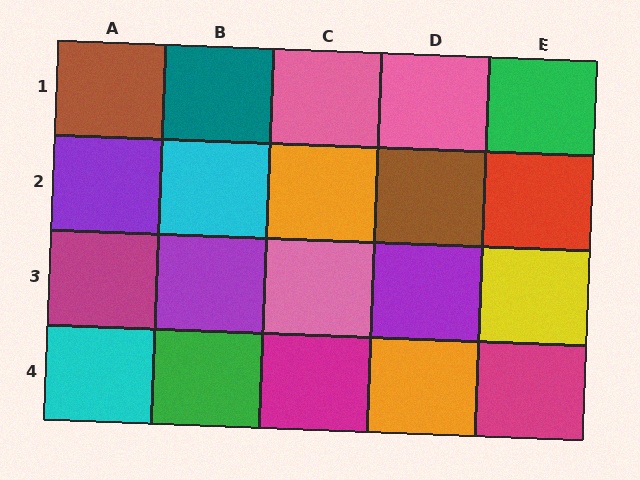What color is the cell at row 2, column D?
Brown.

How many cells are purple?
3 cells are purple.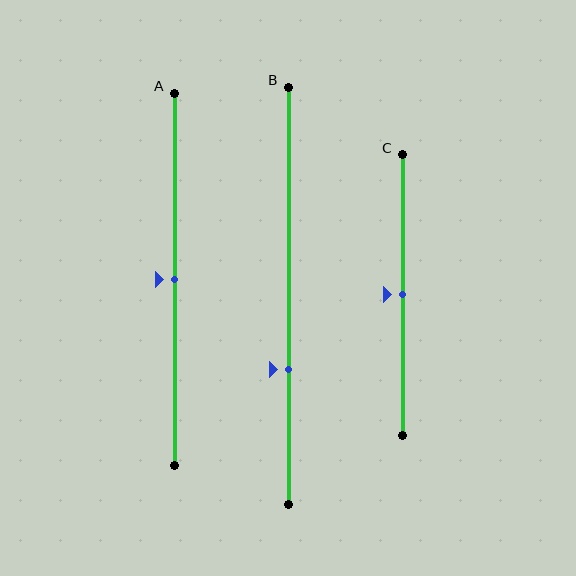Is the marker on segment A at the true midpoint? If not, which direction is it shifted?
Yes, the marker on segment A is at the true midpoint.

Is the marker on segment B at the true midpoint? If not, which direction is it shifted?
No, the marker on segment B is shifted downward by about 18% of the segment length.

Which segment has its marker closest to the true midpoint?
Segment A has its marker closest to the true midpoint.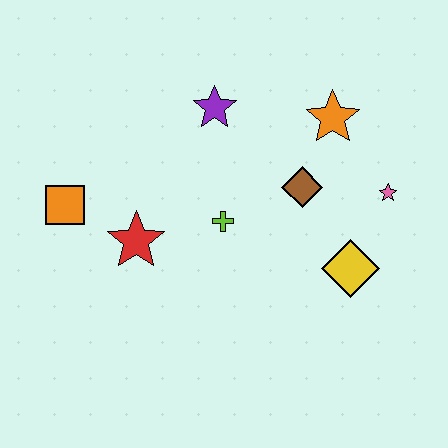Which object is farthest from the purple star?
The yellow diamond is farthest from the purple star.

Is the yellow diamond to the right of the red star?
Yes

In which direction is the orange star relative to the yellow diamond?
The orange star is above the yellow diamond.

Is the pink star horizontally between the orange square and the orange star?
No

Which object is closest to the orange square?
The red star is closest to the orange square.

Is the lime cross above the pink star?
No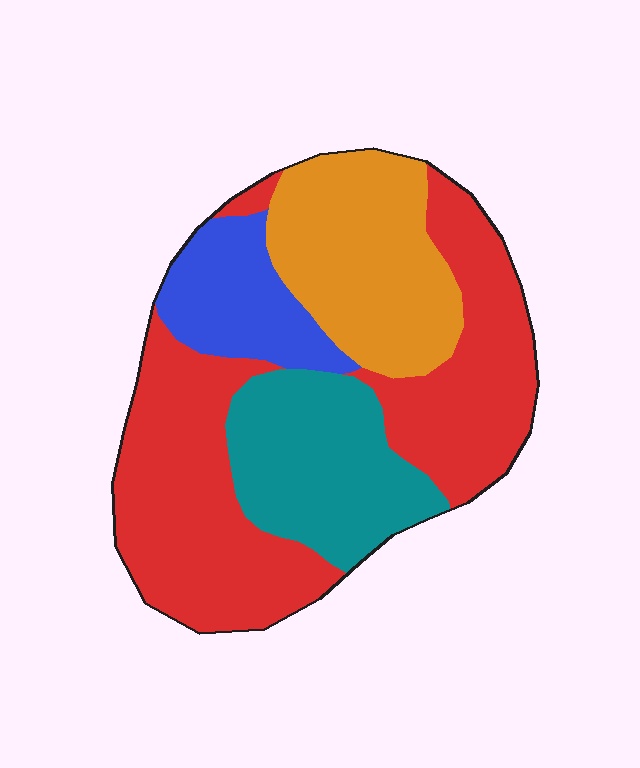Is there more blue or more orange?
Orange.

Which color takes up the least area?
Blue, at roughly 10%.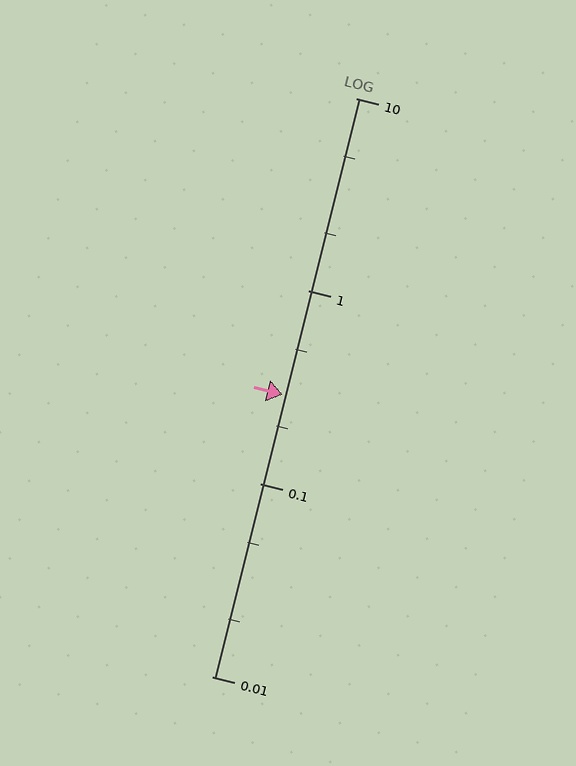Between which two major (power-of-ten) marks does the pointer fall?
The pointer is between 0.1 and 1.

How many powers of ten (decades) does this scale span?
The scale spans 3 decades, from 0.01 to 10.